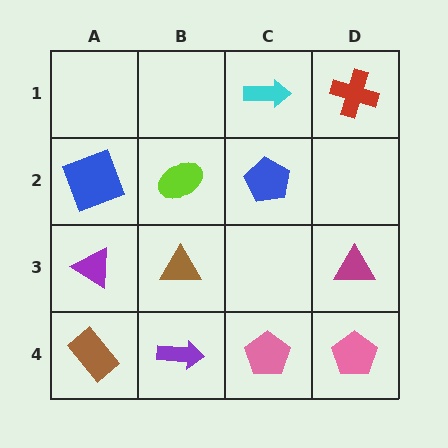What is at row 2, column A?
A blue square.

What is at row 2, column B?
A lime ellipse.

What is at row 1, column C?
A cyan arrow.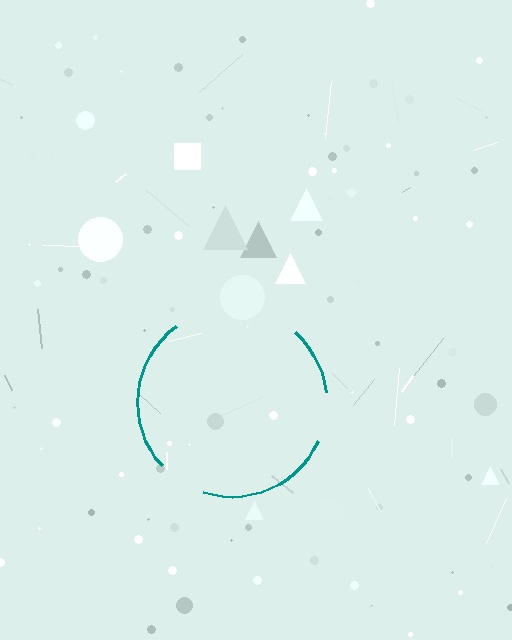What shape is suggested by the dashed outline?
The dashed outline suggests a circle.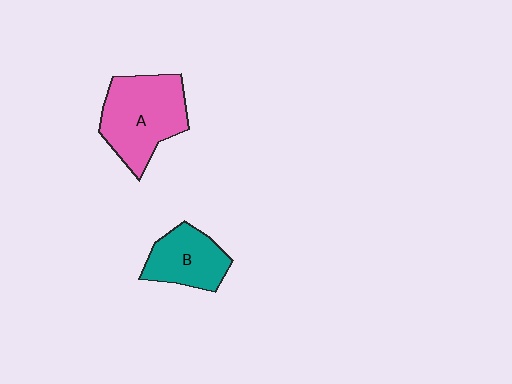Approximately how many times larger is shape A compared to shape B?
Approximately 1.6 times.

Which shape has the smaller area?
Shape B (teal).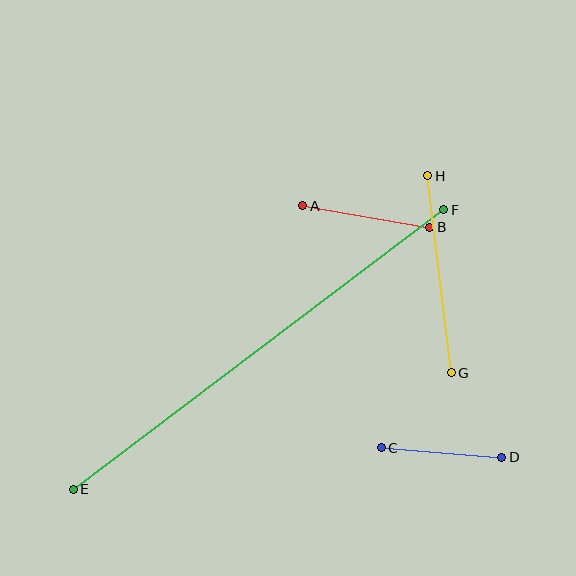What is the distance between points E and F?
The distance is approximately 464 pixels.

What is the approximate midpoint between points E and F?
The midpoint is at approximately (258, 349) pixels.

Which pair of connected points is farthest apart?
Points E and F are farthest apart.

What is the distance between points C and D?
The distance is approximately 121 pixels.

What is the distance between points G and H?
The distance is approximately 198 pixels.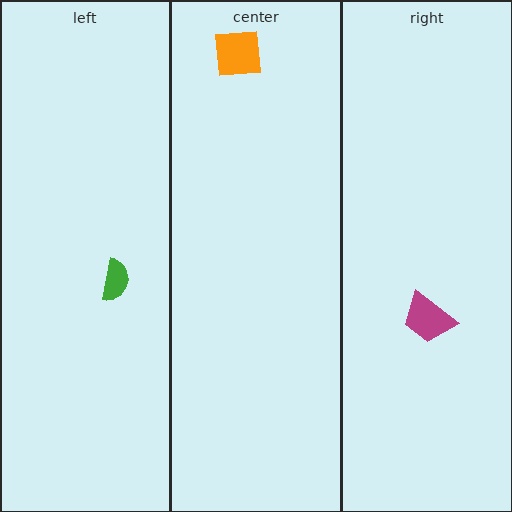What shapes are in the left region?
The green semicircle.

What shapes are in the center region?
The orange square.